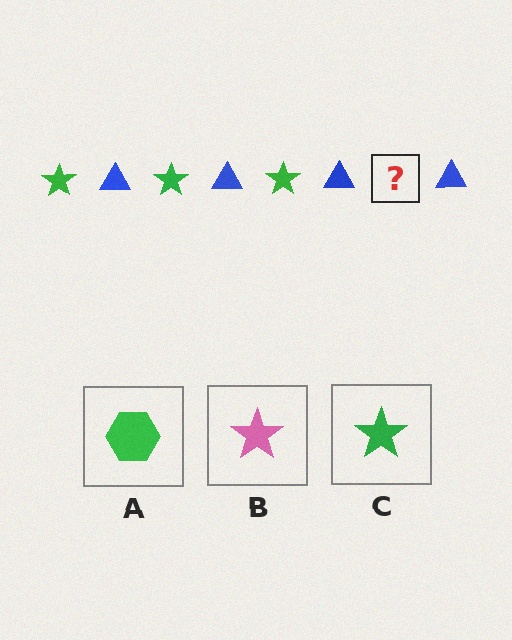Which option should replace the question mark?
Option C.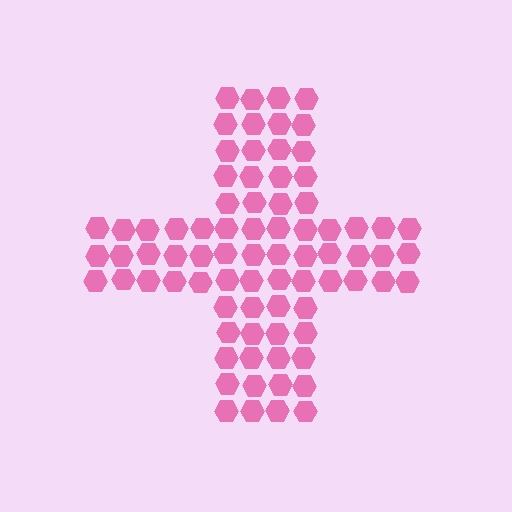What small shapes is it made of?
It is made of small hexagons.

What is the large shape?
The large shape is a cross.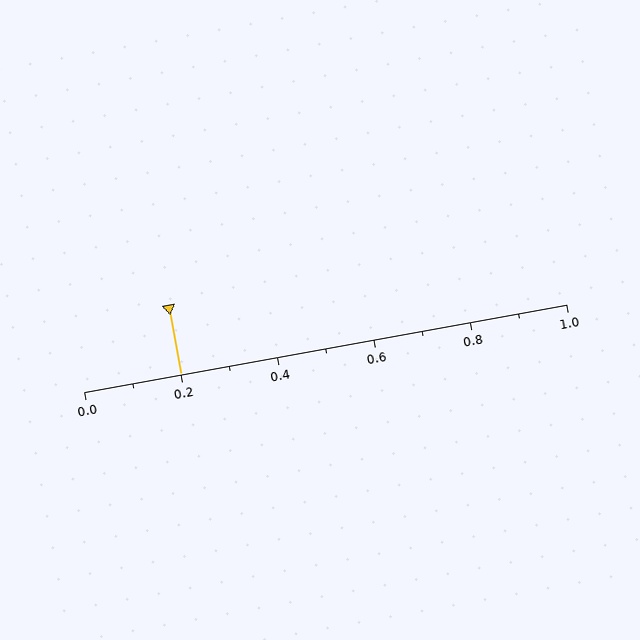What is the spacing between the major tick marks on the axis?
The major ticks are spaced 0.2 apart.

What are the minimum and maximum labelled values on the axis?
The axis runs from 0.0 to 1.0.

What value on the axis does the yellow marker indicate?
The marker indicates approximately 0.2.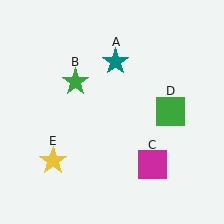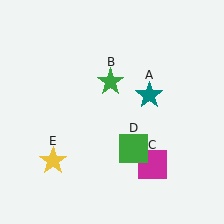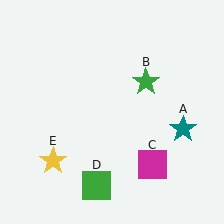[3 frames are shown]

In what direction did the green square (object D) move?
The green square (object D) moved down and to the left.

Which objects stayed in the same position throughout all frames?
Magenta square (object C) and yellow star (object E) remained stationary.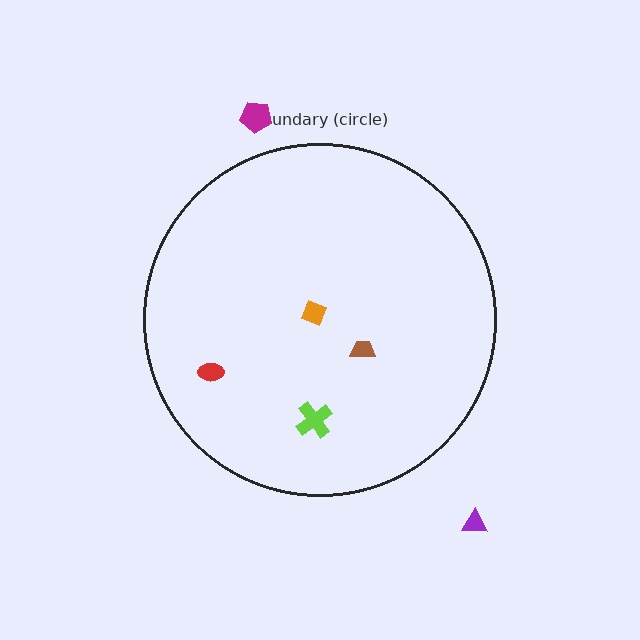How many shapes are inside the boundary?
4 inside, 2 outside.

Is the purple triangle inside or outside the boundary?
Outside.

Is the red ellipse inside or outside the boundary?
Inside.